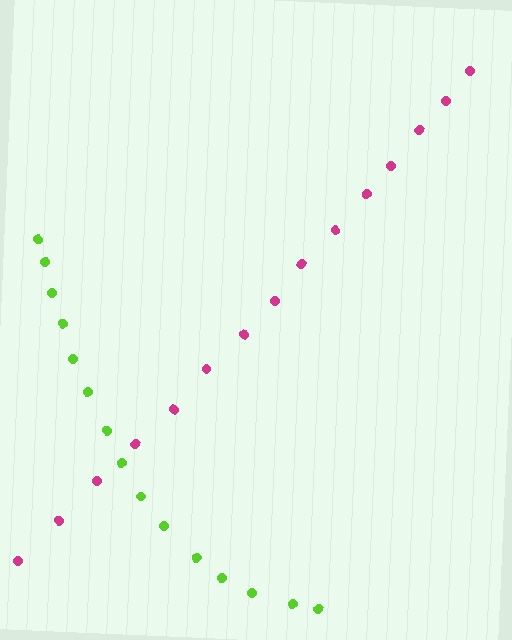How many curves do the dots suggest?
There are 2 distinct paths.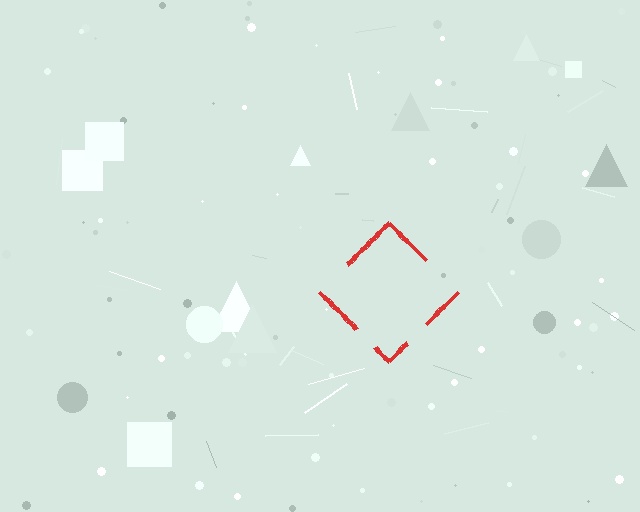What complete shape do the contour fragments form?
The contour fragments form a diamond.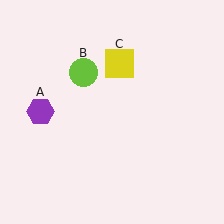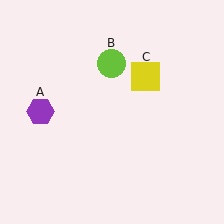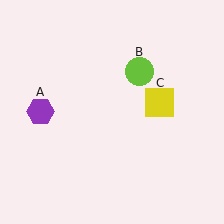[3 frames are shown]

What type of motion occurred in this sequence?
The lime circle (object B), yellow square (object C) rotated clockwise around the center of the scene.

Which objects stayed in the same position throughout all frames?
Purple hexagon (object A) remained stationary.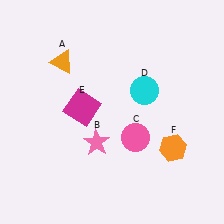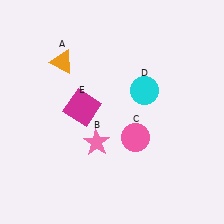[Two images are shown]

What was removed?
The orange hexagon (F) was removed in Image 2.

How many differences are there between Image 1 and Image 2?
There is 1 difference between the two images.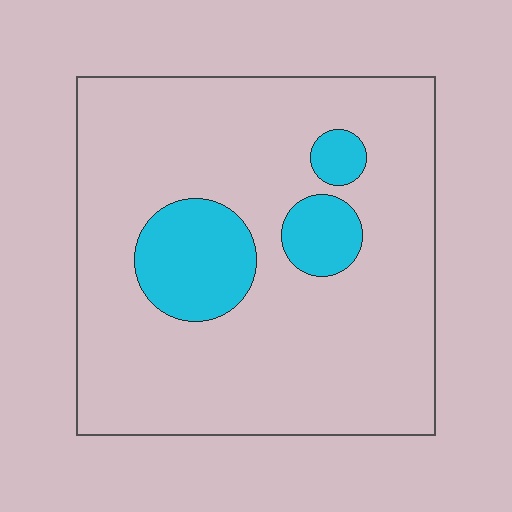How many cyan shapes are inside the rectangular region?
3.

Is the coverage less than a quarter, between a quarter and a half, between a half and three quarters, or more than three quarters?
Less than a quarter.